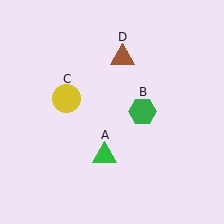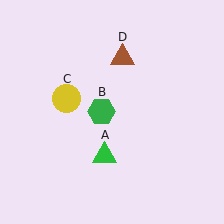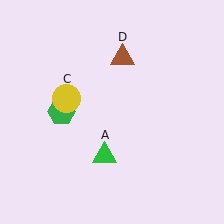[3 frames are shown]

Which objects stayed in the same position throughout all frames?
Green triangle (object A) and yellow circle (object C) and brown triangle (object D) remained stationary.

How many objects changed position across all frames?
1 object changed position: green hexagon (object B).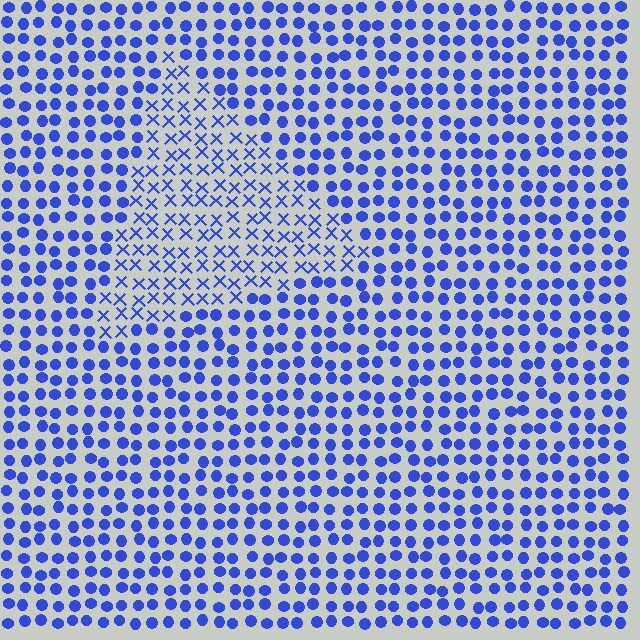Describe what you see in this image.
The image is filled with small blue elements arranged in a uniform grid. A triangle-shaped region contains X marks, while the surrounding area contains circles. The boundary is defined purely by the change in element shape.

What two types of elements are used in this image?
The image uses X marks inside the triangle region and circles outside it.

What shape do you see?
I see a triangle.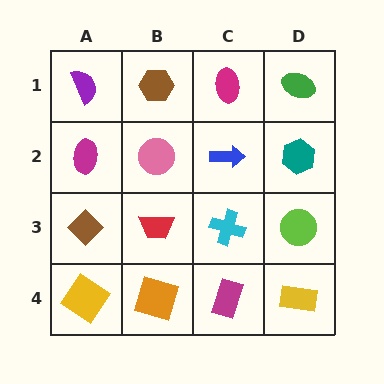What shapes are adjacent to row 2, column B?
A brown hexagon (row 1, column B), a red trapezoid (row 3, column B), a magenta ellipse (row 2, column A), a blue arrow (row 2, column C).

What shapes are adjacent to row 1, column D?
A teal hexagon (row 2, column D), a magenta ellipse (row 1, column C).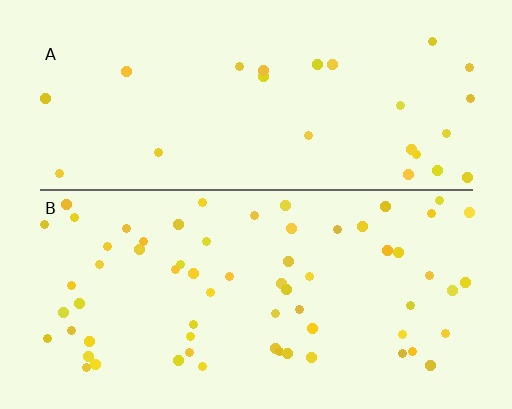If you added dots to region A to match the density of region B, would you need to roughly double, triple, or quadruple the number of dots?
Approximately triple.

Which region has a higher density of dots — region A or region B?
B (the bottom).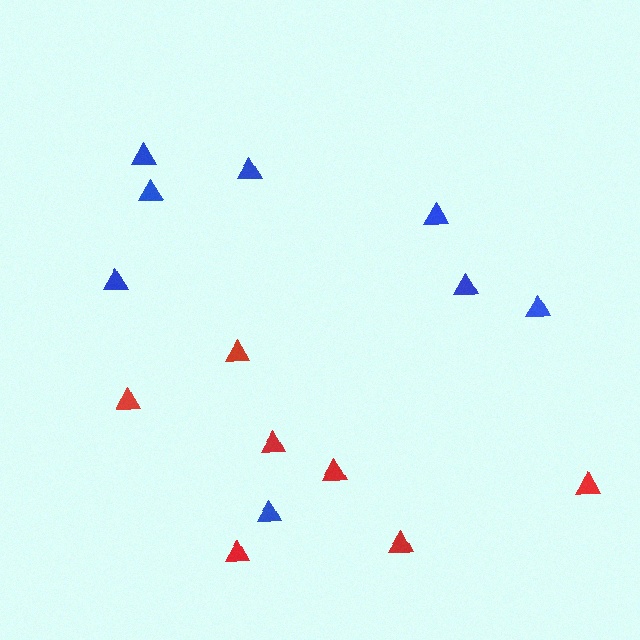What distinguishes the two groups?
There are 2 groups: one group of blue triangles (8) and one group of red triangles (7).